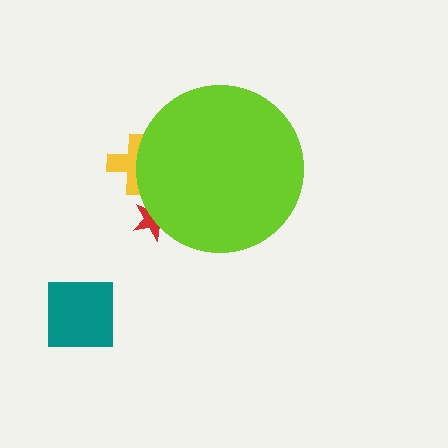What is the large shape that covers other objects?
A lime circle.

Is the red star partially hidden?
Yes, the red star is partially hidden behind the lime circle.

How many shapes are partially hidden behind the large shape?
2 shapes are partially hidden.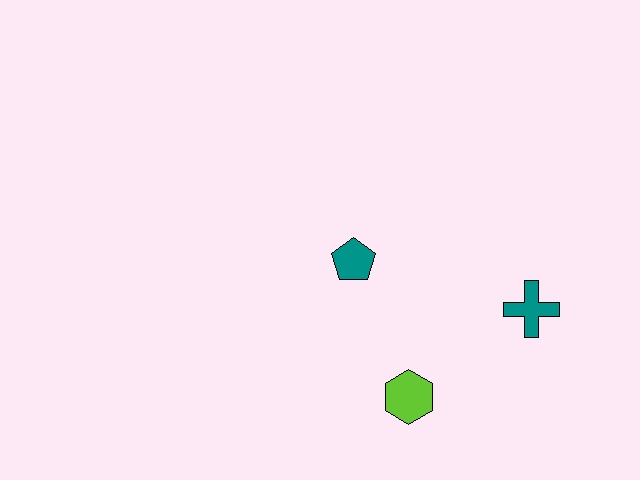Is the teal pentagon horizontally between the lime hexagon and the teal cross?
No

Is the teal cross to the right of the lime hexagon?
Yes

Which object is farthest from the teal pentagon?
The teal cross is farthest from the teal pentagon.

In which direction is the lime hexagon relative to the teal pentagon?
The lime hexagon is below the teal pentagon.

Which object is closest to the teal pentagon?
The lime hexagon is closest to the teal pentagon.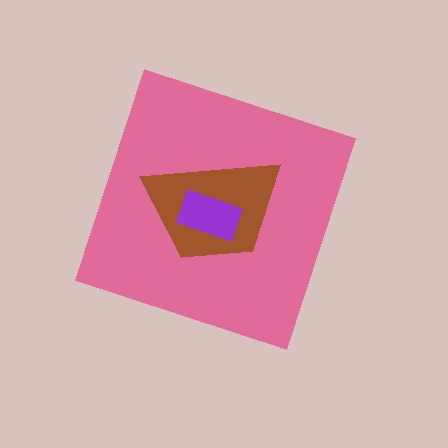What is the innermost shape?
The purple rectangle.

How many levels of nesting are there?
3.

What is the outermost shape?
The pink diamond.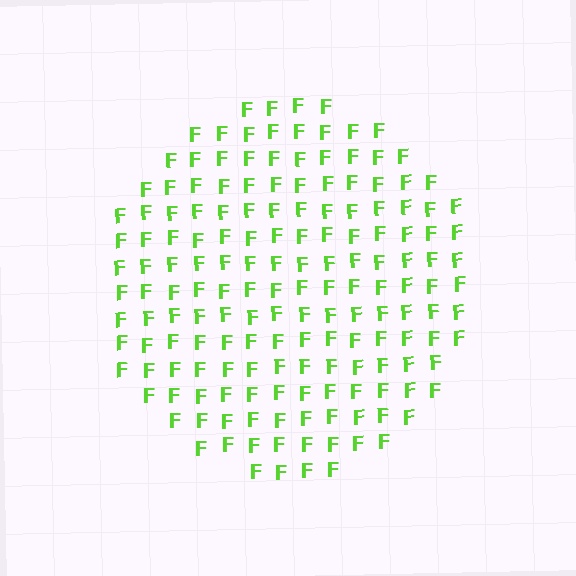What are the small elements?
The small elements are letter F's.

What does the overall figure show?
The overall figure shows a circle.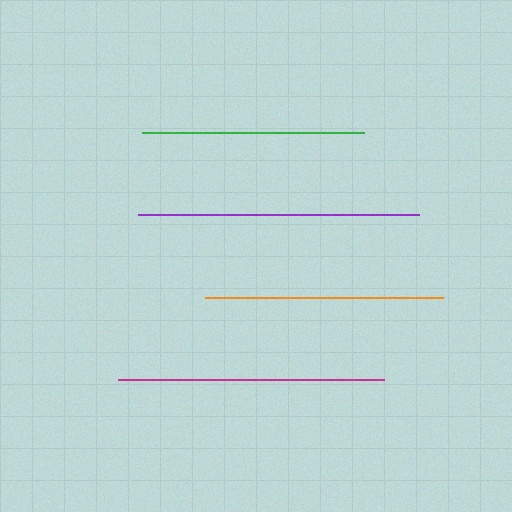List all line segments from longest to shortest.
From longest to shortest: purple, magenta, orange, green.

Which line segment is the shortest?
The green line is the shortest at approximately 222 pixels.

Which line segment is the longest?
The purple line is the longest at approximately 280 pixels.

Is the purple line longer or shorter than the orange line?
The purple line is longer than the orange line.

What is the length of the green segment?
The green segment is approximately 222 pixels long.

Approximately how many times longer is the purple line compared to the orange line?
The purple line is approximately 1.2 times the length of the orange line.